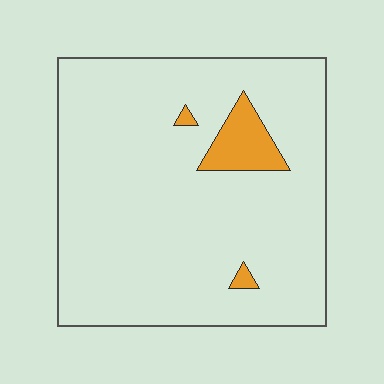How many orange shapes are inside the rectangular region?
3.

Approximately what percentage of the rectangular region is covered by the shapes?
Approximately 5%.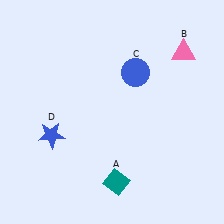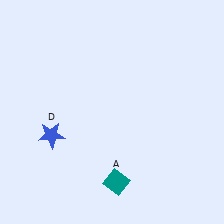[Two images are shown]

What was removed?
The pink triangle (B), the blue circle (C) were removed in Image 2.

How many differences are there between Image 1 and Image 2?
There are 2 differences between the two images.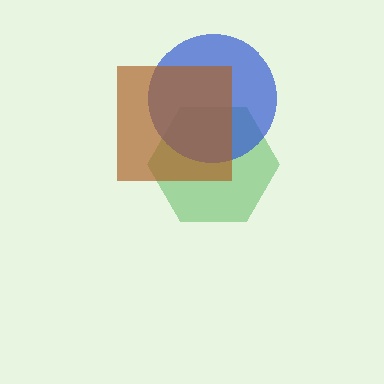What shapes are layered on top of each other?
The layered shapes are: a green hexagon, a blue circle, a brown square.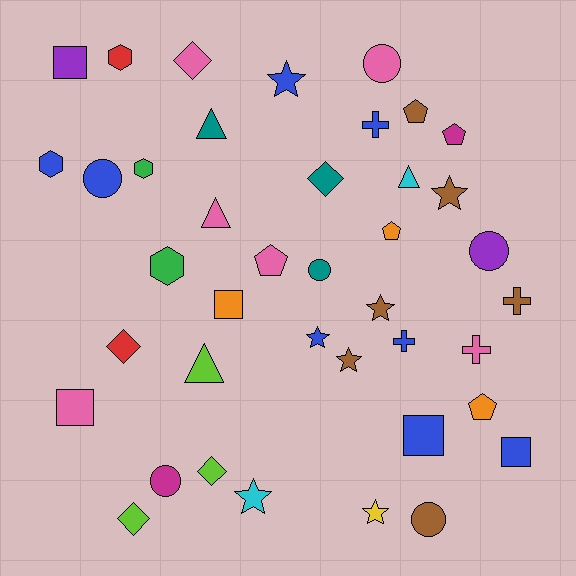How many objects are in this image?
There are 40 objects.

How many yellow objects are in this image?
There is 1 yellow object.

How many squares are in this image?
There are 5 squares.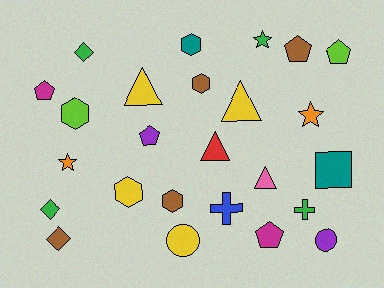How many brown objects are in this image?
There are 4 brown objects.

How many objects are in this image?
There are 25 objects.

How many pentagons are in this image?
There are 5 pentagons.